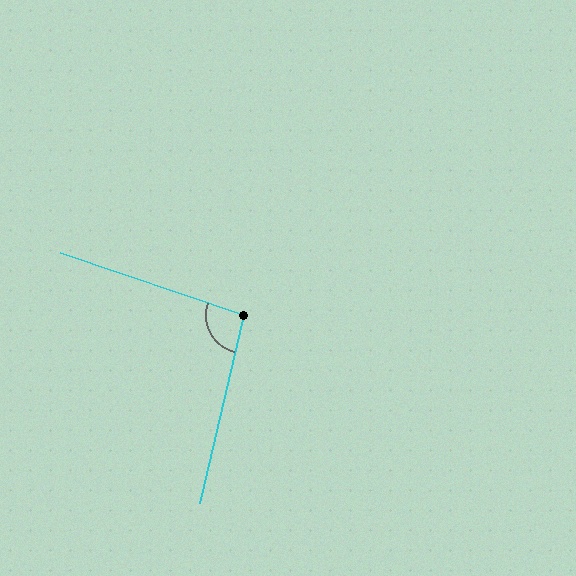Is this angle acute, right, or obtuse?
It is obtuse.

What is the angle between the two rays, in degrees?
Approximately 96 degrees.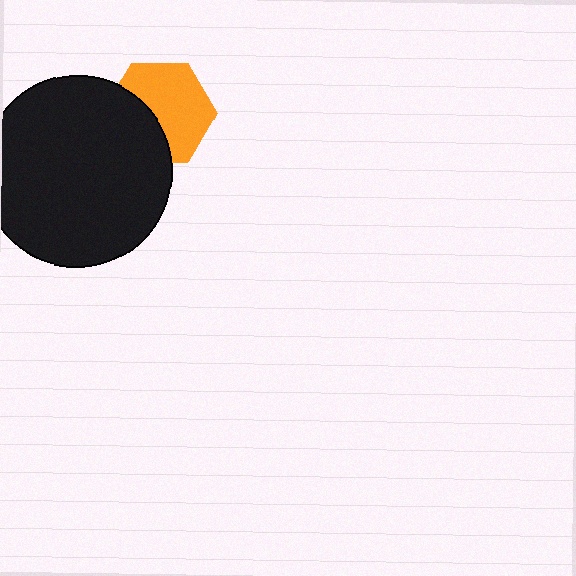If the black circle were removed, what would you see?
You would see the complete orange hexagon.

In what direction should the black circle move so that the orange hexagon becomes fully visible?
The black circle should move toward the lower-left. That is the shortest direction to clear the overlap and leave the orange hexagon fully visible.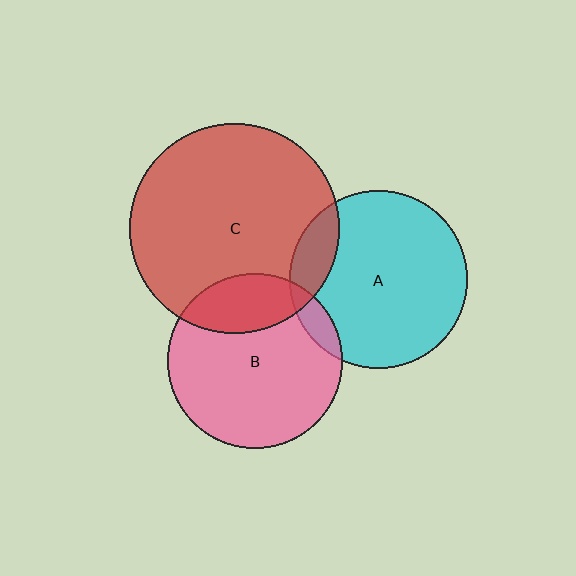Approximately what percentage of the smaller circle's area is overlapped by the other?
Approximately 10%.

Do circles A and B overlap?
Yes.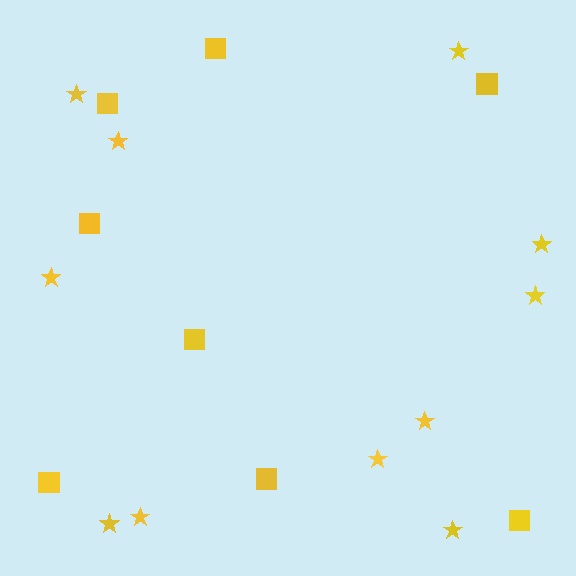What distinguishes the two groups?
There are 2 groups: one group of stars (11) and one group of squares (8).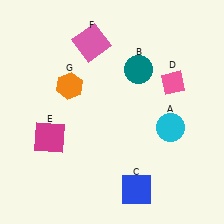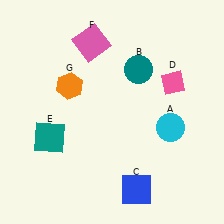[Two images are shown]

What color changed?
The square (E) changed from magenta in Image 1 to teal in Image 2.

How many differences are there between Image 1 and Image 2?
There is 1 difference between the two images.